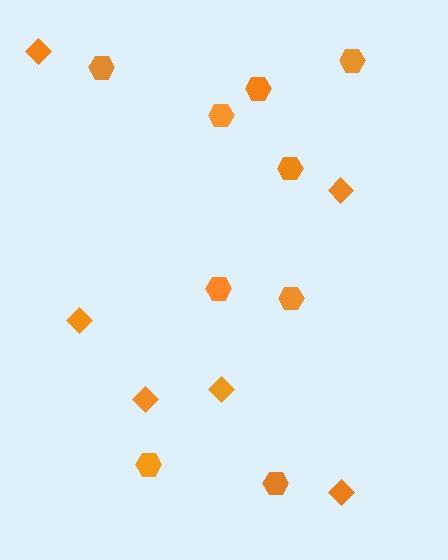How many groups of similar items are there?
There are 2 groups: one group of hexagons (9) and one group of diamonds (6).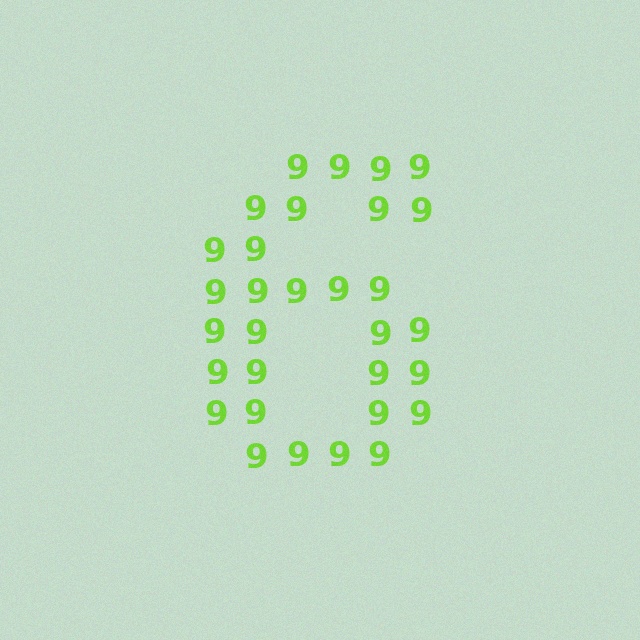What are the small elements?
The small elements are digit 9's.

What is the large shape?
The large shape is the digit 6.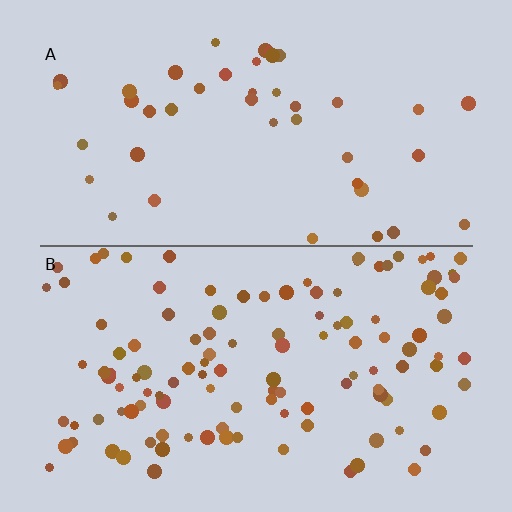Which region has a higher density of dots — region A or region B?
B (the bottom).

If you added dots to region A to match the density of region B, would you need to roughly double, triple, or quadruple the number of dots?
Approximately triple.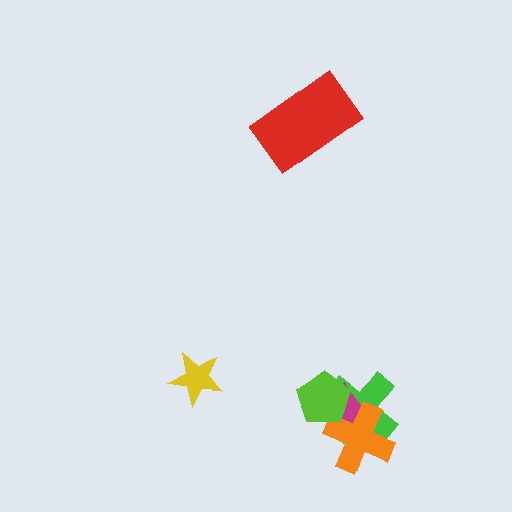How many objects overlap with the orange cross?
3 objects overlap with the orange cross.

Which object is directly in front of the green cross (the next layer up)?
The magenta rectangle is directly in front of the green cross.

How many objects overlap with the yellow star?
0 objects overlap with the yellow star.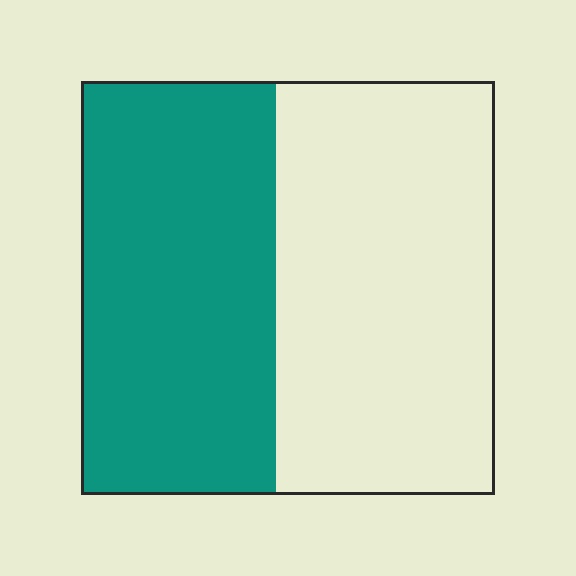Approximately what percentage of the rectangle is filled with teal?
Approximately 45%.